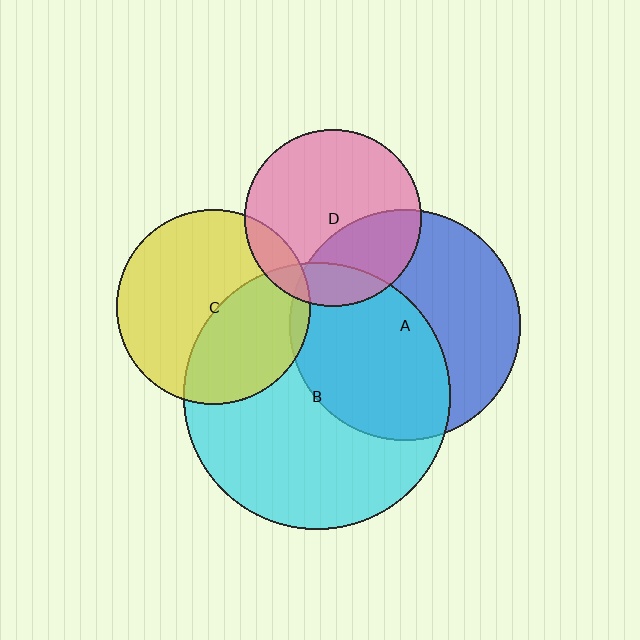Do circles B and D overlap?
Yes.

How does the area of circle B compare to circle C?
Approximately 1.9 times.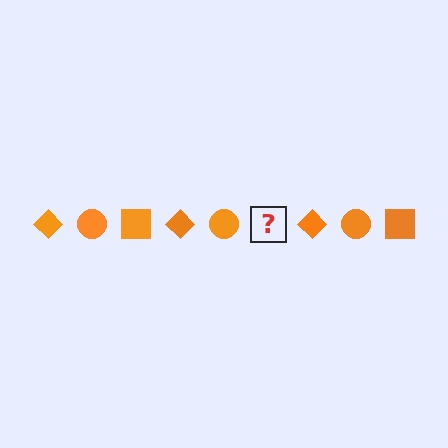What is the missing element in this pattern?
The missing element is an orange square.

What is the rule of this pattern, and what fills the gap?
The rule is that the pattern cycles through diamond, circle, square shapes in orange. The gap should be filled with an orange square.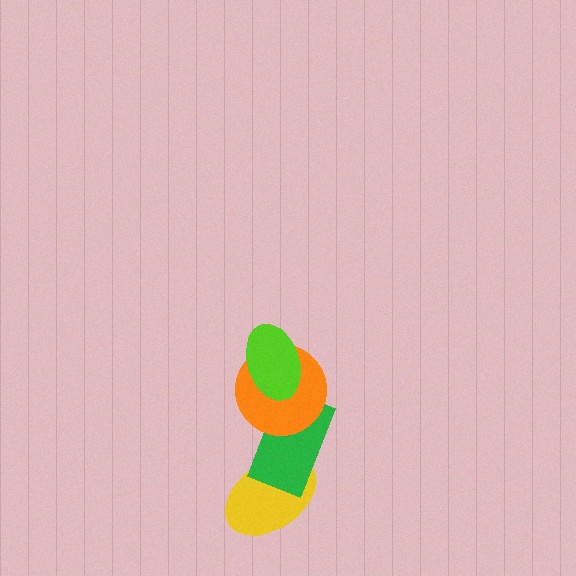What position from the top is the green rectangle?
The green rectangle is 3rd from the top.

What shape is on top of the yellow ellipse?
The green rectangle is on top of the yellow ellipse.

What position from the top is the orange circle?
The orange circle is 2nd from the top.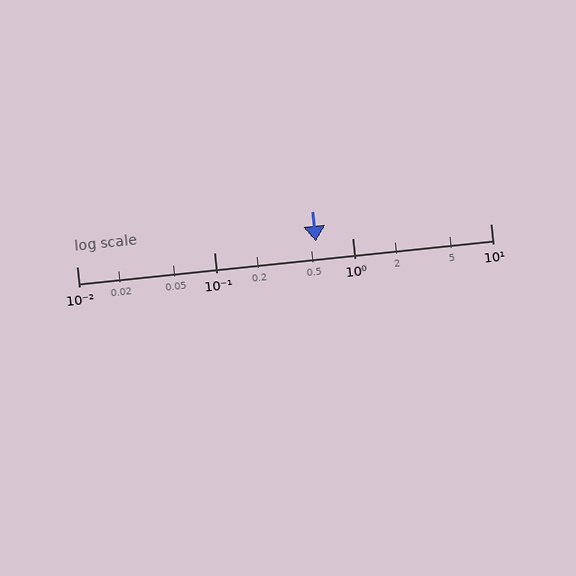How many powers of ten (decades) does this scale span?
The scale spans 3 decades, from 0.01 to 10.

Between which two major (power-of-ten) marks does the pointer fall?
The pointer is between 0.1 and 1.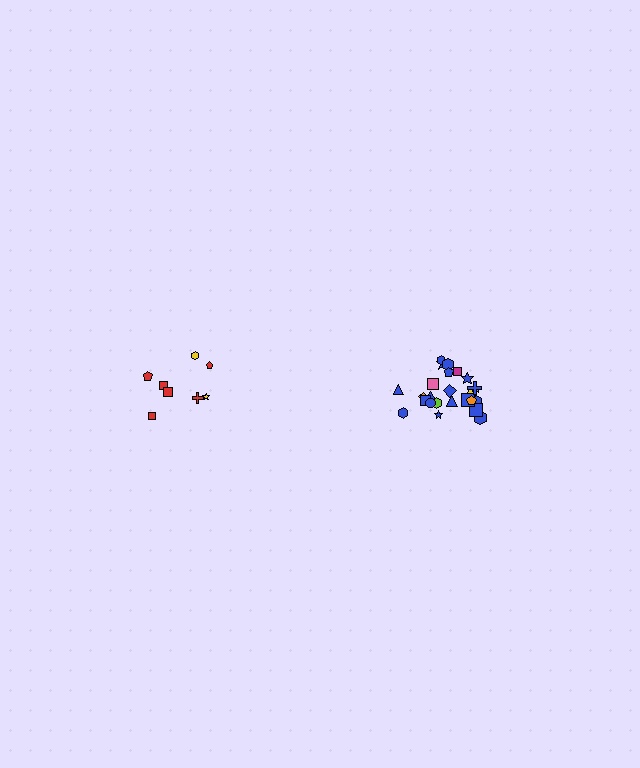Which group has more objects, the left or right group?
The right group.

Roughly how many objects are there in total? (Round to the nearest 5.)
Roughly 35 objects in total.